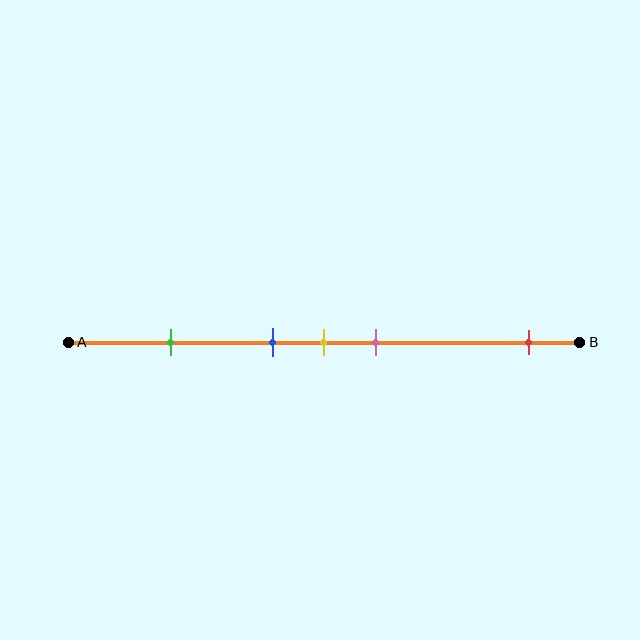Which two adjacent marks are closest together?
The blue and yellow marks are the closest adjacent pair.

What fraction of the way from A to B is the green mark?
The green mark is approximately 20% (0.2) of the way from A to B.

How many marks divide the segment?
There are 5 marks dividing the segment.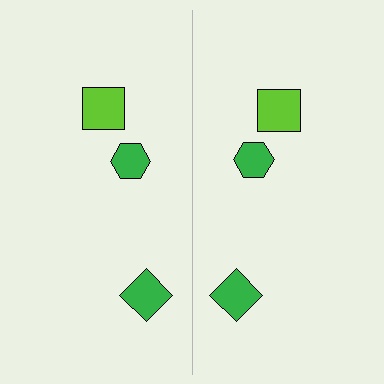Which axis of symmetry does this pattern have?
The pattern has a vertical axis of symmetry running through the center of the image.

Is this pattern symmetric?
Yes, this pattern has bilateral (reflection) symmetry.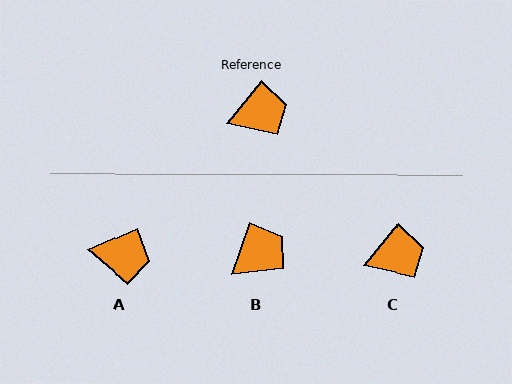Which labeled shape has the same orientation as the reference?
C.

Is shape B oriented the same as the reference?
No, it is off by about 20 degrees.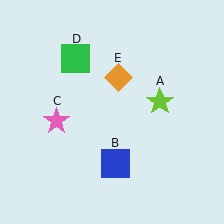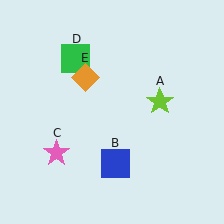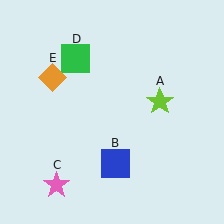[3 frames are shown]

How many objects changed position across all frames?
2 objects changed position: pink star (object C), orange diamond (object E).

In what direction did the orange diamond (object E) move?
The orange diamond (object E) moved left.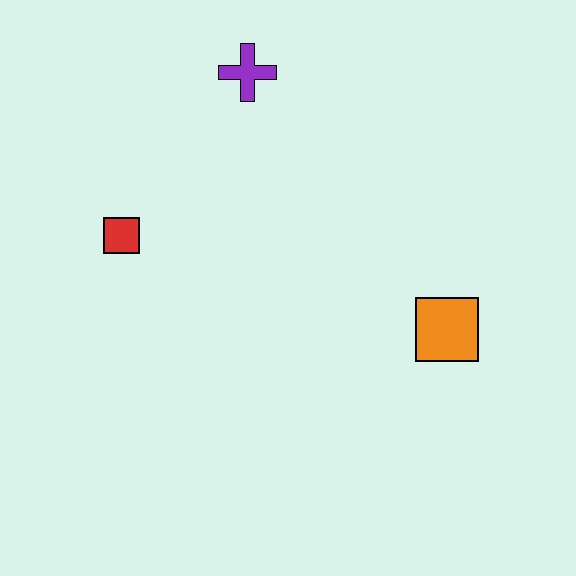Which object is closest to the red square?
The purple cross is closest to the red square.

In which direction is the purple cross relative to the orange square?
The purple cross is above the orange square.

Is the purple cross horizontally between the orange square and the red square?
Yes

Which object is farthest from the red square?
The orange square is farthest from the red square.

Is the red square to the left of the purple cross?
Yes